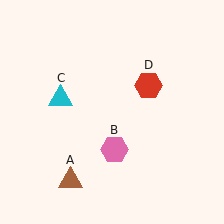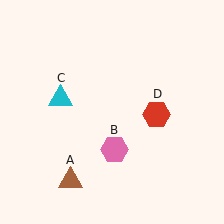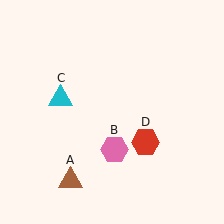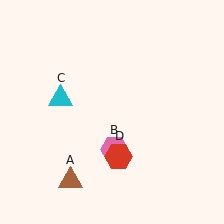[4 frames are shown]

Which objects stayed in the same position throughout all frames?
Brown triangle (object A) and pink hexagon (object B) and cyan triangle (object C) remained stationary.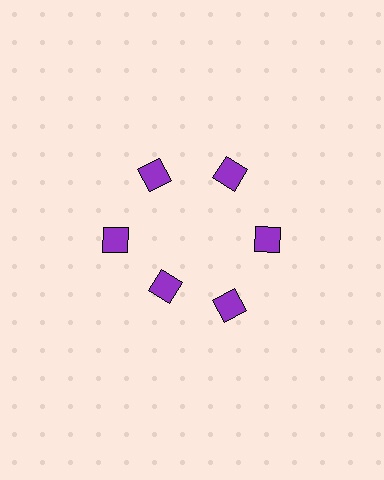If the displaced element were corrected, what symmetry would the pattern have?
It would have 6-fold rotational symmetry — the pattern would map onto itself every 60 degrees.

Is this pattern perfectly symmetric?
No. The 6 purple squares are arranged in a ring, but one element near the 7 o'clock position is pulled inward toward the center, breaking the 6-fold rotational symmetry.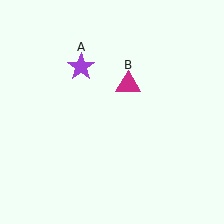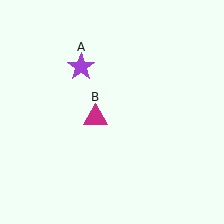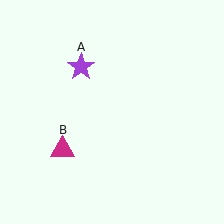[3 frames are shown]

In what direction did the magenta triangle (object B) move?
The magenta triangle (object B) moved down and to the left.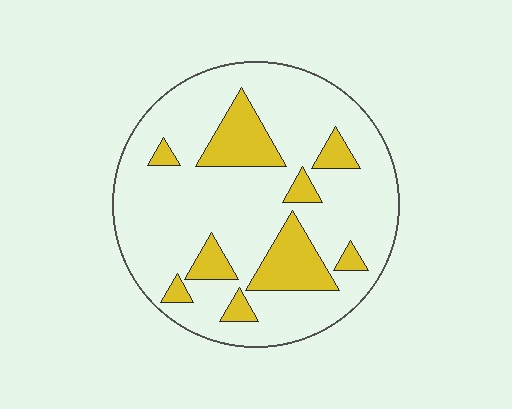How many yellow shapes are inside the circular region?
9.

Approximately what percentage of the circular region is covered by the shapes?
Approximately 20%.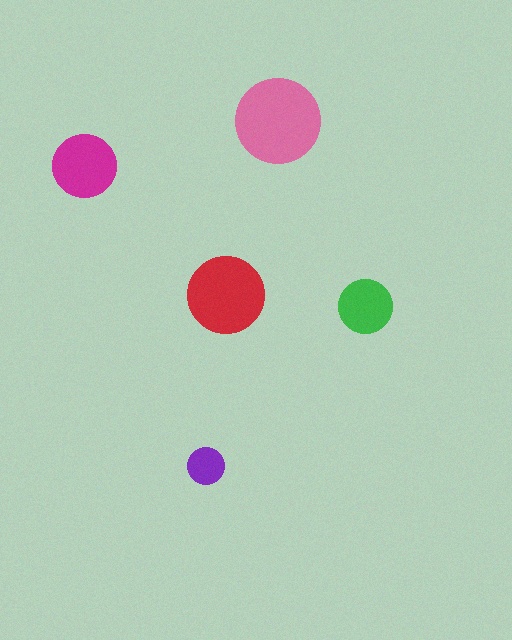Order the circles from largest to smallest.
the pink one, the red one, the magenta one, the green one, the purple one.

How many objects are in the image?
There are 5 objects in the image.